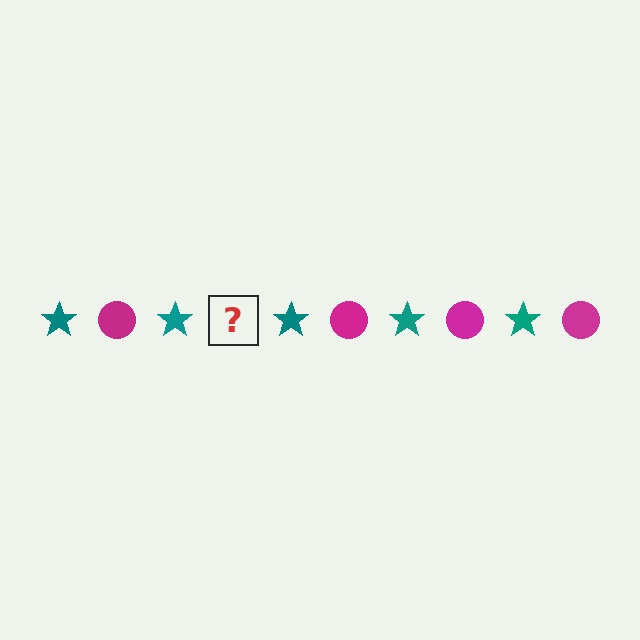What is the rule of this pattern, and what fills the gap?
The rule is that the pattern alternates between teal star and magenta circle. The gap should be filled with a magenta circle.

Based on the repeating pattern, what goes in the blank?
The blank should be a magenta circle.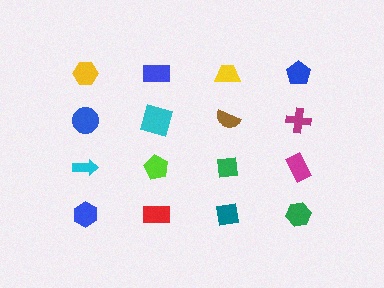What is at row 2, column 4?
A magenta cross.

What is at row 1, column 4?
A blue pentagon.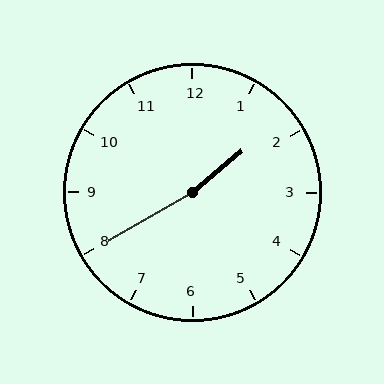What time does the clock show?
1:40.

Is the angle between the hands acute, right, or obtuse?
It is obtuse.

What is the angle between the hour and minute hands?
Approximately 170 degrees.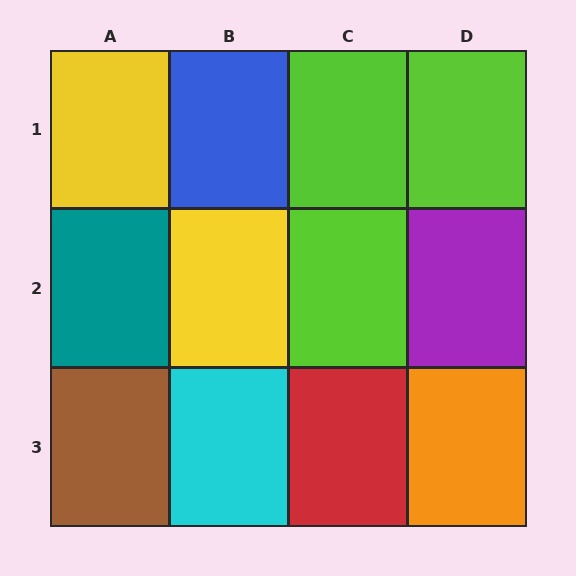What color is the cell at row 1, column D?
Lime.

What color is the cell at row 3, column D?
Orange.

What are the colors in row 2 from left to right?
Teal, yellow, lime, purple.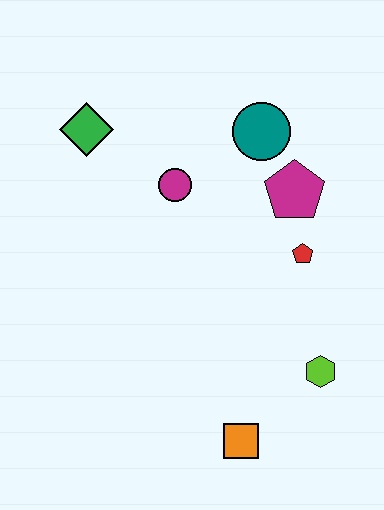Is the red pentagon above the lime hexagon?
Yes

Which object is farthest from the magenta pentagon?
The orange square is farthest from the magenta pentagon.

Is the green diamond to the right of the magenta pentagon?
No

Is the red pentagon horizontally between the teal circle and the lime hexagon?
Yes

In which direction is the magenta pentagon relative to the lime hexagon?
The magenta pentagon is above the lime hexagon.